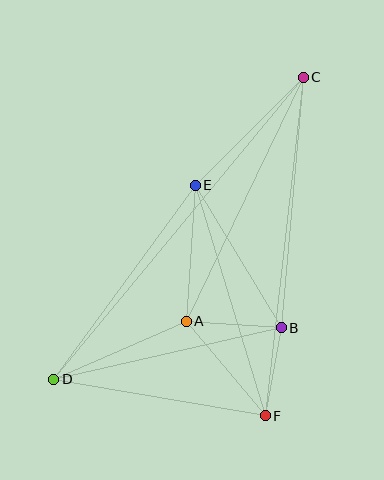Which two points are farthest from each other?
Points C and D are farthest from each other.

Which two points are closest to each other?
Points B and F are closest to each other.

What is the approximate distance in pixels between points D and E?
The distance between D and E is approximately 240 pixels.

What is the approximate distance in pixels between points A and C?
The distance between A and C is approximately 271 pixels.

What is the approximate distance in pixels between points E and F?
The distance between E and F is approximately 241 pixels.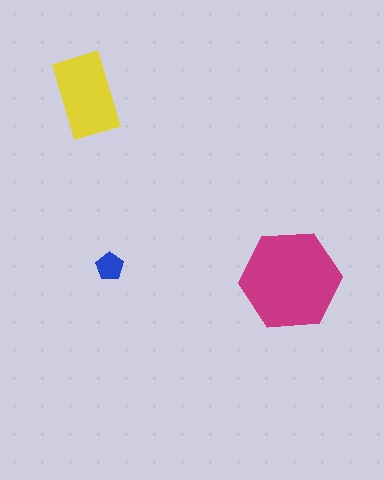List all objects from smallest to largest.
The blue pentagon, the yellow rectangle, the magenta hexagon.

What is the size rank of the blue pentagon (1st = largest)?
3rd.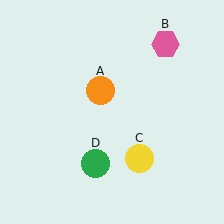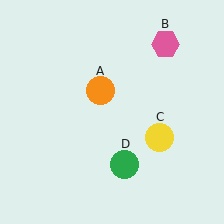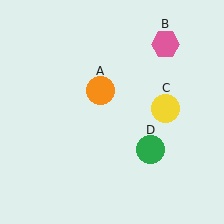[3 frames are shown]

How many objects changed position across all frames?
2 objects changed position: yellow circle (object C), green circle (object D).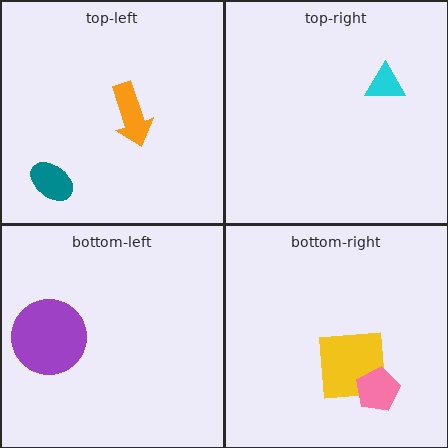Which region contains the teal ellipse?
The top-left region.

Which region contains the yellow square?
The bottom-right region.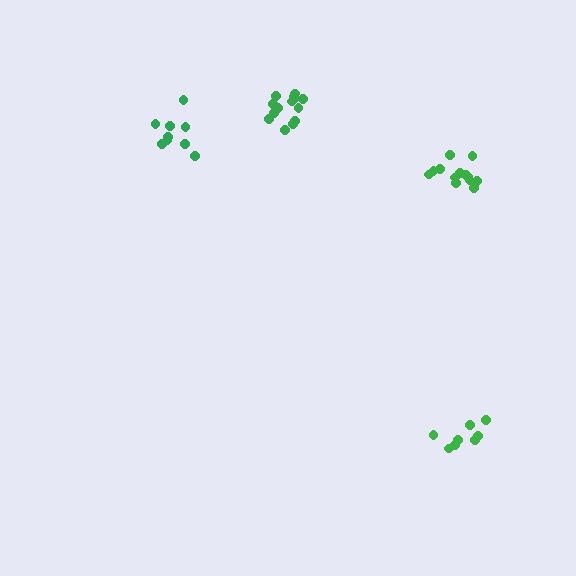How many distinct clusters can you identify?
There are 4 distinct clusters.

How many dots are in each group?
Group 1: 8 dots, Group 2: 9 dots, Group 3: 14 dots, Group 4: 13 dots (44 total).